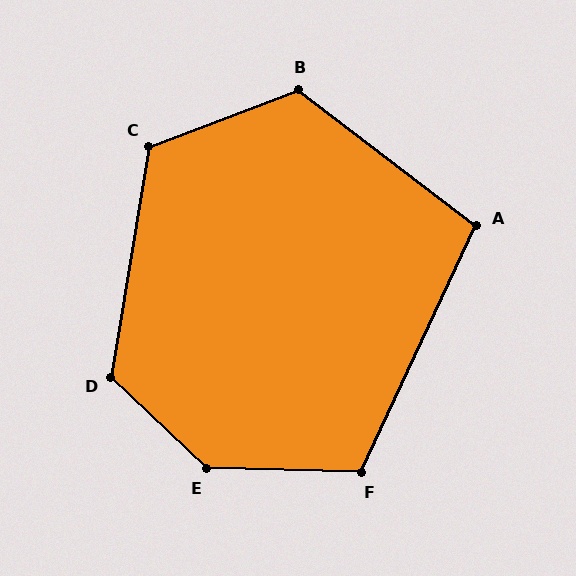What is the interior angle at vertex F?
Approximately 114 degrees (obtuse).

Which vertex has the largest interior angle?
E, at approximately 138 degrees.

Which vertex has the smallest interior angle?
A, at approximately 102 degrees.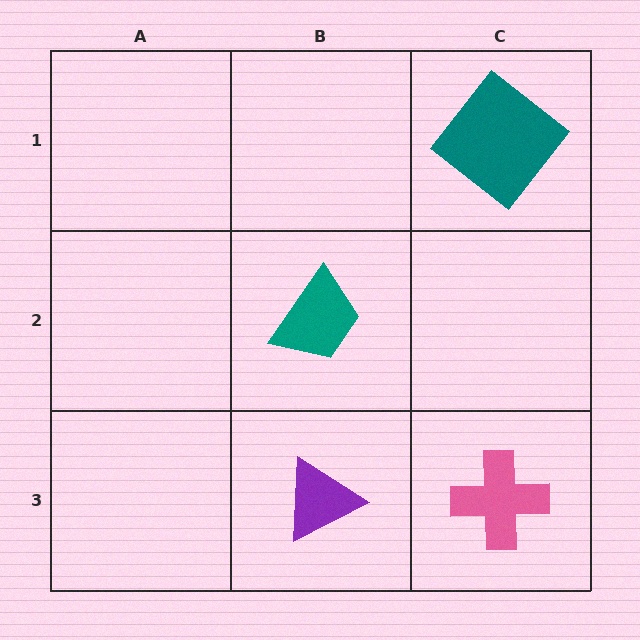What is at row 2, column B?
A teal trapezoid.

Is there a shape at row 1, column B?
No, that cell is empty.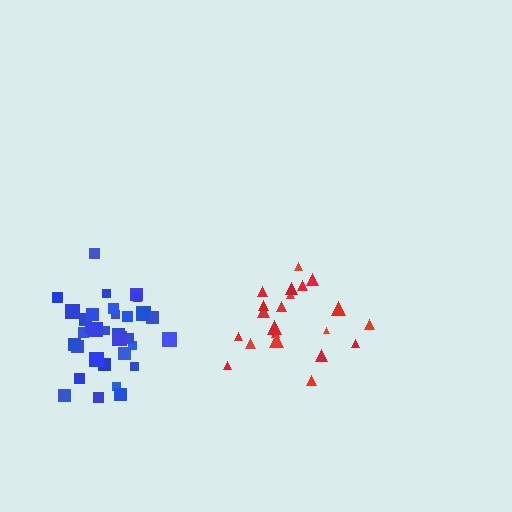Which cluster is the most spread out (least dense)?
Red.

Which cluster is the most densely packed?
Blue.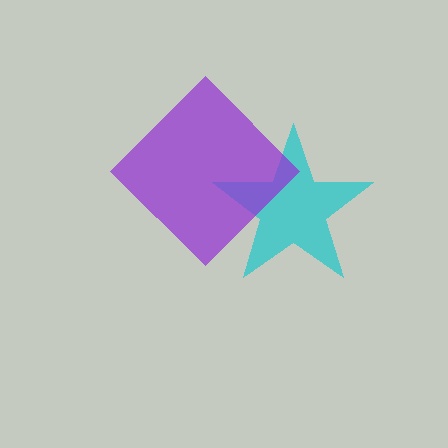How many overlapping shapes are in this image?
There are 2 overlapping shapes in the image.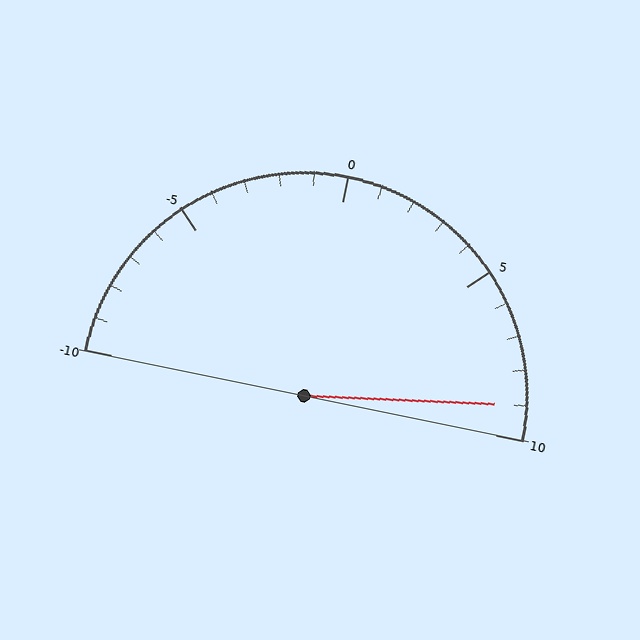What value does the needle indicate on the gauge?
The needle indicates approximately 9.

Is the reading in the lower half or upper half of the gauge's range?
The reading is in the upper half of the range (-10 to 10).